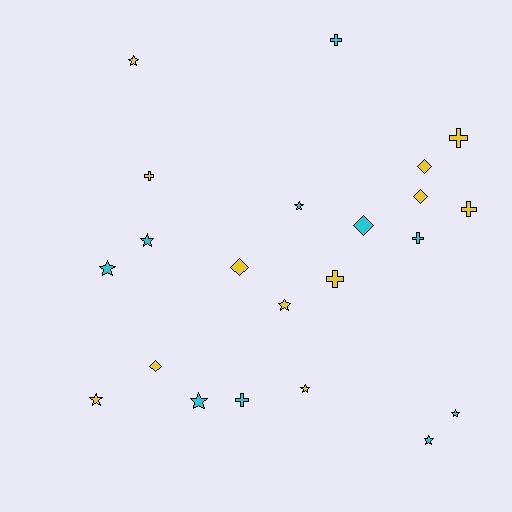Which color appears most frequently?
Yellow, with 12 objects.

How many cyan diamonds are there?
There is 1 cyan diamond.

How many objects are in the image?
There are 22 objects.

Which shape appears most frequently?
Star, with 10 objects.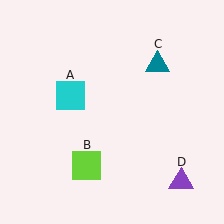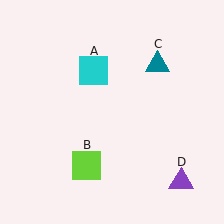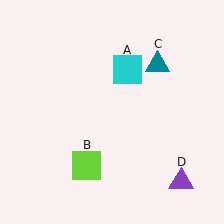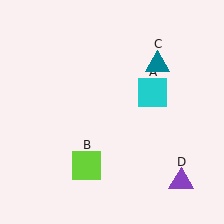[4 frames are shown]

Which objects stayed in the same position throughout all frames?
Lime square (object B) and teal triangle (object C) and purple triangle (object D) remained stationary.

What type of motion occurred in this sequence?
The cyan square (object A) rotated clockwise around the center of the scene.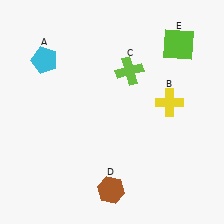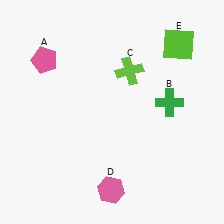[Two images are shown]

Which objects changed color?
A changed from cyan to pink. B changed from yellow to green. D changed from brown to pink.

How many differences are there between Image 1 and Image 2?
There are 3 differences between the two images.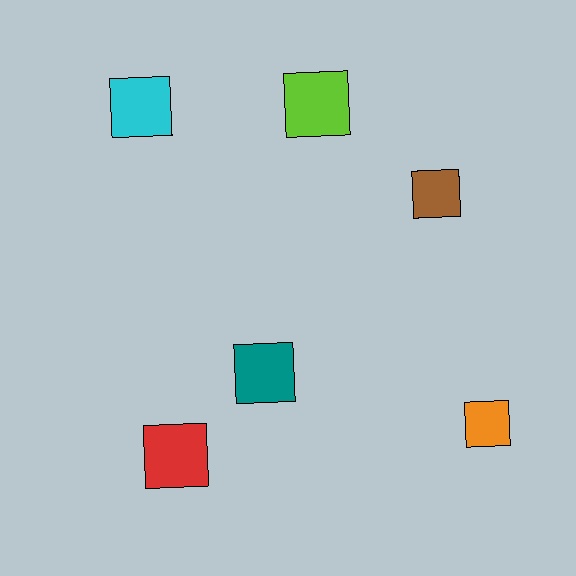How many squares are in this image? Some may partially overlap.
There are 6 squares.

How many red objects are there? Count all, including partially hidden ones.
There is 1 red object.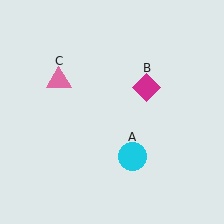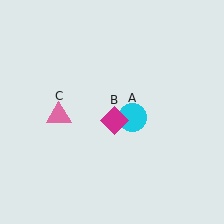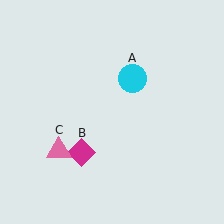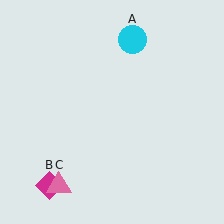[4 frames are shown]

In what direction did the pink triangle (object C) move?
The pink triangle (object C) moved down.